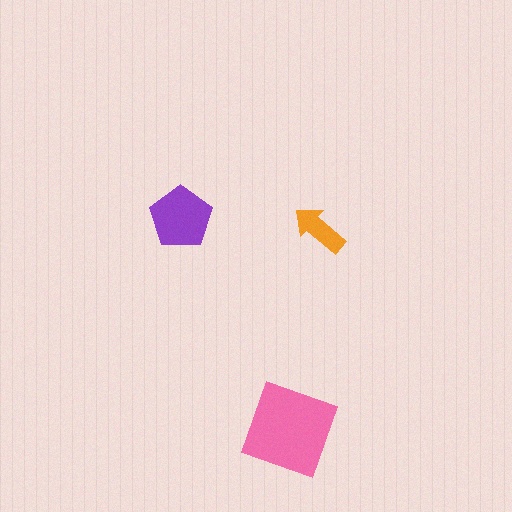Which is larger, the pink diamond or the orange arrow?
The pink diamond.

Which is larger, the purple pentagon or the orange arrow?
The purple pentagon.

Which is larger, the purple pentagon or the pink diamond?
The pink diamond.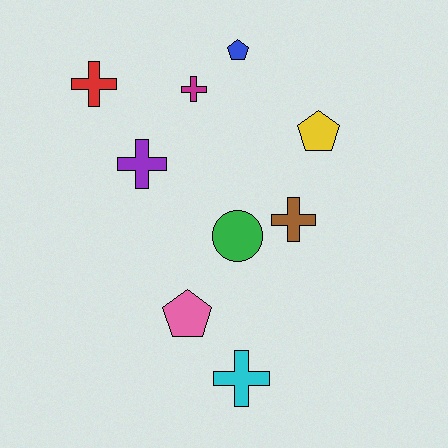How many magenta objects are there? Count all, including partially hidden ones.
There is 1 magenta object.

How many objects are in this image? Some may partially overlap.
There are 9 objects.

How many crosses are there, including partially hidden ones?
There are 5 crosses.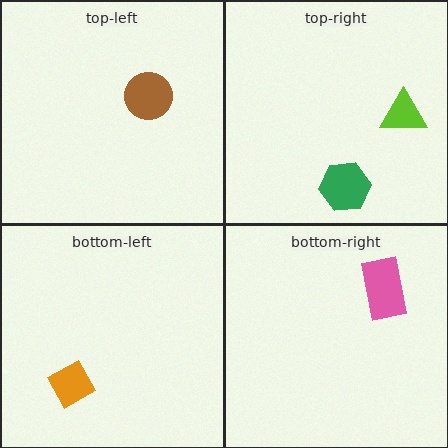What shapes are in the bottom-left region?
The orange diamond.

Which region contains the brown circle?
The top-left region.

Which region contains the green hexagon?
The top-right region.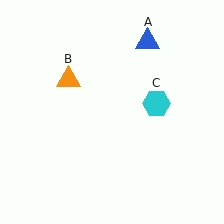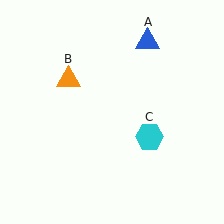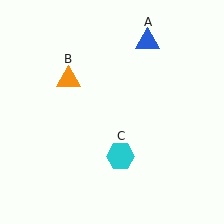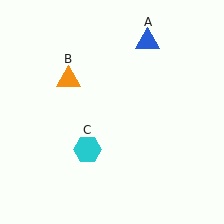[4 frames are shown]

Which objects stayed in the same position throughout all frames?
Blue triangle (object A) and orange triangle (object B) remained stationary.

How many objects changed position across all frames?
1 object changed position: cyan hexagon (object C).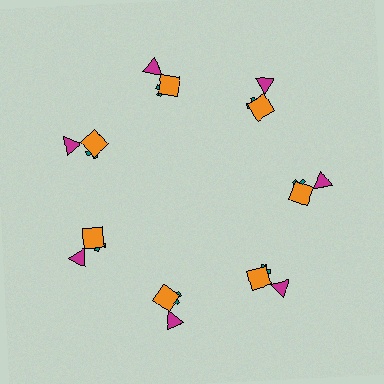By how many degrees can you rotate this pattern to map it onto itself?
The pattern maps onto itself every 51 degrees of rotation.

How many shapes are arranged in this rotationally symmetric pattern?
There are 21 shapes, arranged in 7 groups of 3.